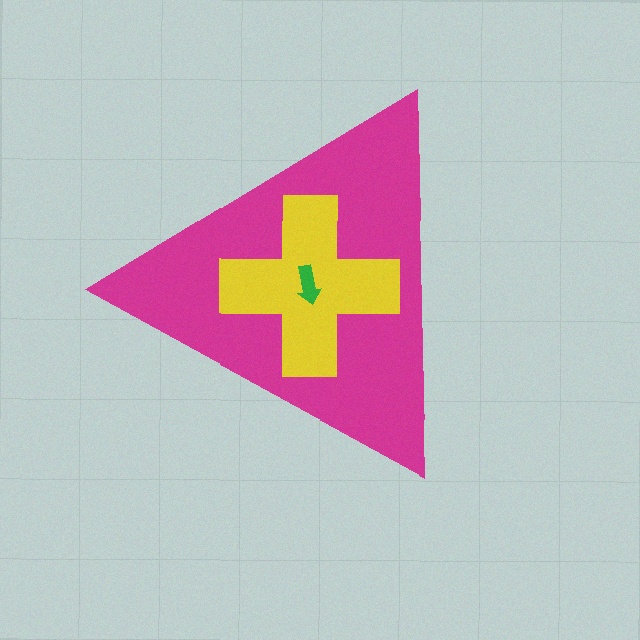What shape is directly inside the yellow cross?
The green arrow.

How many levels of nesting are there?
3.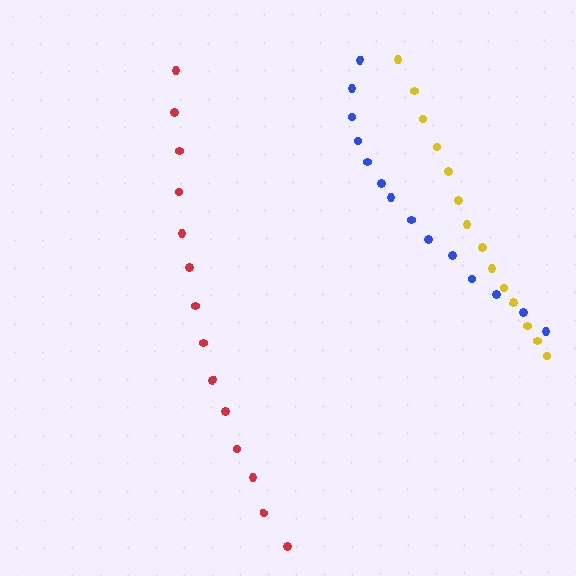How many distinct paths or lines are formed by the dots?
There are 3 distinct paths.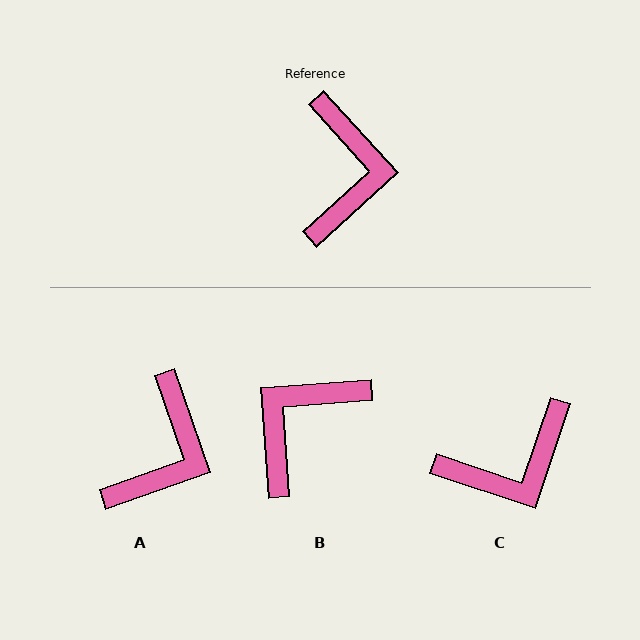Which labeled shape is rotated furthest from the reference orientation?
B, about 142 degrees away.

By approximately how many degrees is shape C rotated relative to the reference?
Approximately 61 degrees clockwise.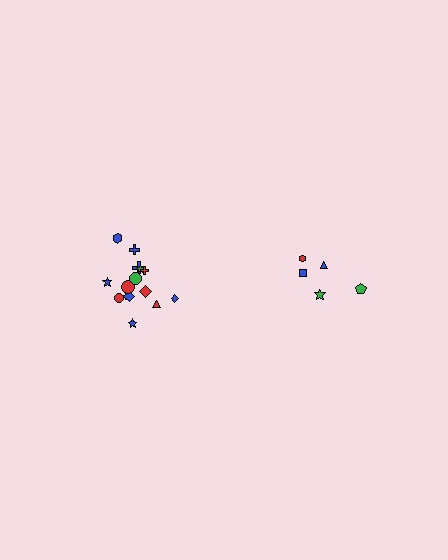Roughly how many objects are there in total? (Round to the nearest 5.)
Roughly 20 objects in total.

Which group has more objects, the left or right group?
The left group.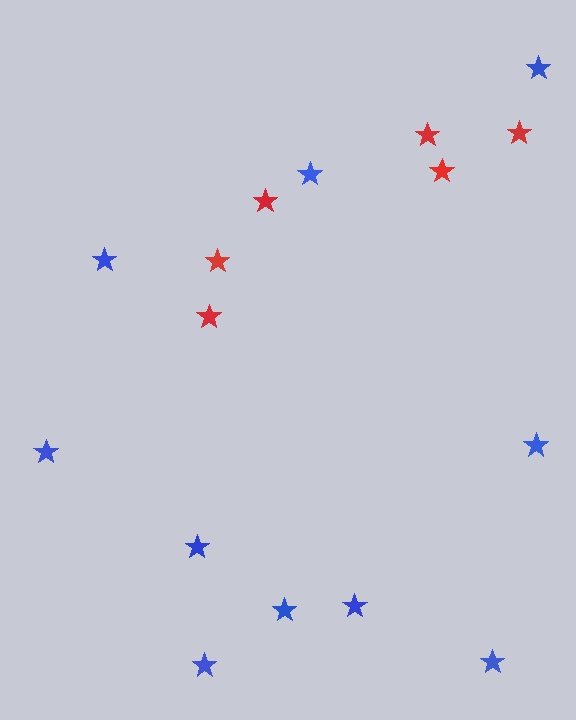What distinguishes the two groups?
There are 2 groups: one group of blue stars (10) and one group of red stars (6).